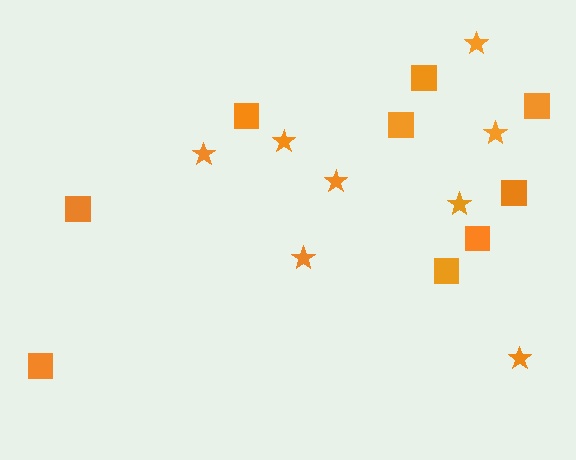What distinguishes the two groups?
There are 2 groups: one group of stars (8) and one group of squares (9).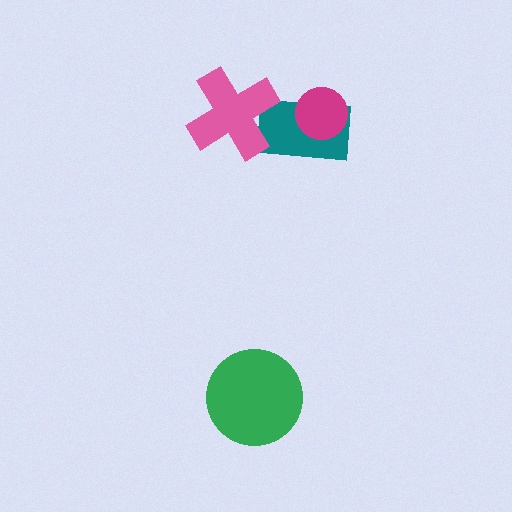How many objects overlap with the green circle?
0 objects overlap with the green circle.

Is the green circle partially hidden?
No, no other shape covers it.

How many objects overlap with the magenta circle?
1 object overlaps with the magenta circle.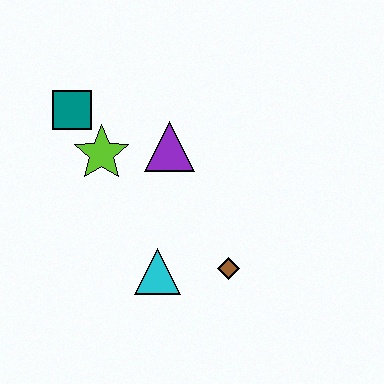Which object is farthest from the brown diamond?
The teal square is farthest from the brown diamond.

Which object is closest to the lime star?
The teal square is closest to the lime star.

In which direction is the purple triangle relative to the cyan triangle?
The purple triangle is above the cyan triangle.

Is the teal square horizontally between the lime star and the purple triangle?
No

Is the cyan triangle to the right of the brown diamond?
No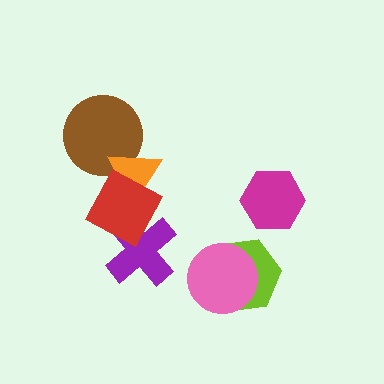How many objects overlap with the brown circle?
1 object overlaps with the brown circle.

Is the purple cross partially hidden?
Yes, it is partially covered by another shape.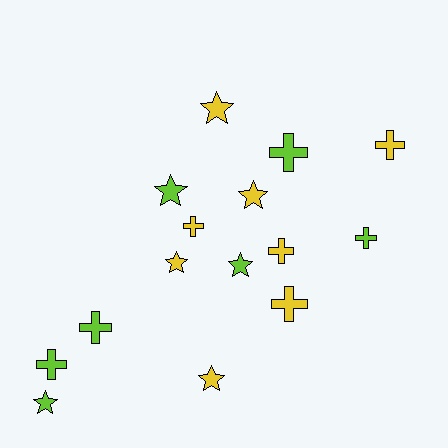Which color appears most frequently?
Yellow, with 8 objects.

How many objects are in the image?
There are 15 objects.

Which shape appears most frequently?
Cross, with 8 objects.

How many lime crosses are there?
There are 4 lime crosses.